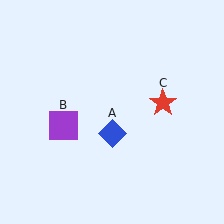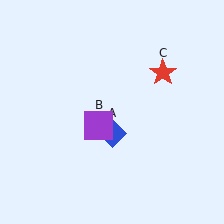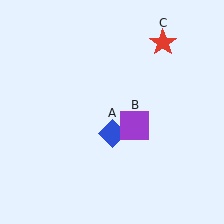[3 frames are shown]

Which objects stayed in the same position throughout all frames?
Blue diamond (object A) remained stationary.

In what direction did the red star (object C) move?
The red star (object C) moved up.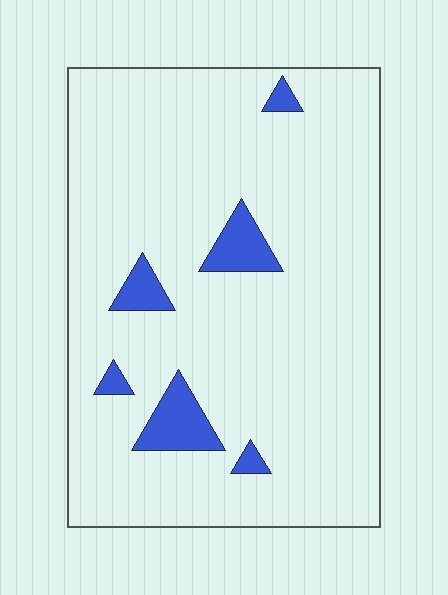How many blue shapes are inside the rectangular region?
6.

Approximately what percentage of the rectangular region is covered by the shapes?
Approximately 10%.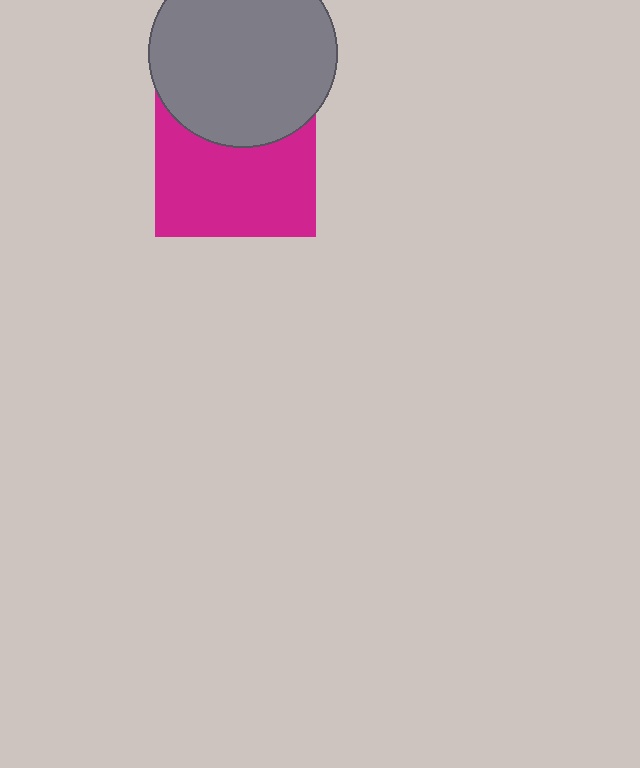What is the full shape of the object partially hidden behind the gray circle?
The partially hidden object is a magenta square.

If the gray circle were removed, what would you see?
You would see the complete magenta square.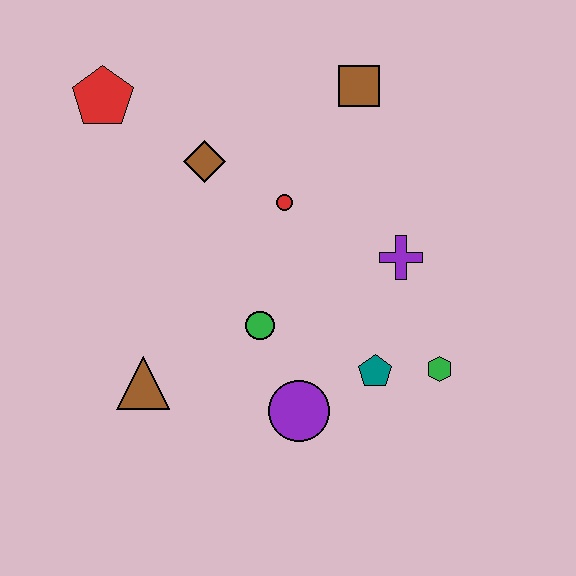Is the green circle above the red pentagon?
No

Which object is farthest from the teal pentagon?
The red pentagon is farthest from the teal pentagon.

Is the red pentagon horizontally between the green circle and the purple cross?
No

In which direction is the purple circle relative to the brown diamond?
The purple circle is below the brown diamond.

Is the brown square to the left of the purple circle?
No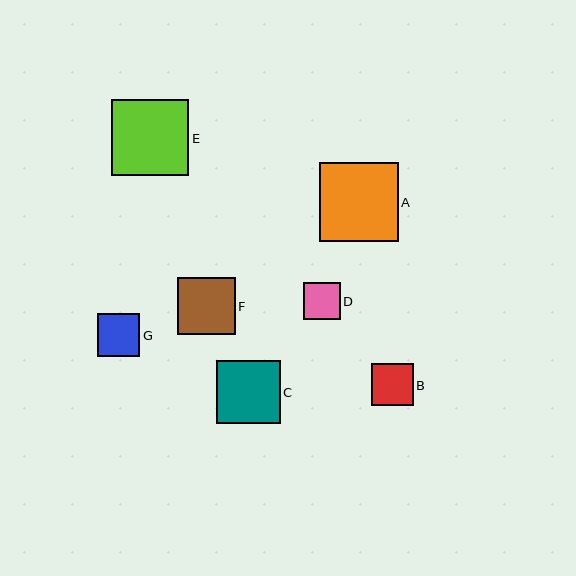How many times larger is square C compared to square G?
Square C is approximately 1.5 times the size of square G.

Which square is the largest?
Square A is the largest with a size of approximately 79 pixels.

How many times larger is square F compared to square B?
Square F is approximately 1.4 times the size of square B.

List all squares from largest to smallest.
From largest to smallest: A, E, C, F, G, B, D.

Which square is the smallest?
Square D is the smallest with a size of approximately 37 pixels.